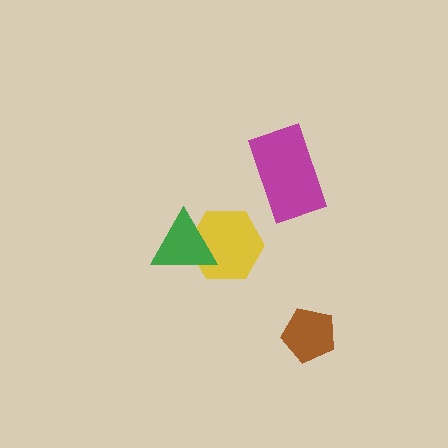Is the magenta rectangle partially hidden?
No, no other shape covers it.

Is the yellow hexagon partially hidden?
Yes, it is partially covered by another shape.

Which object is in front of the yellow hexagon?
The green triangle is in front of the yellow hexagon.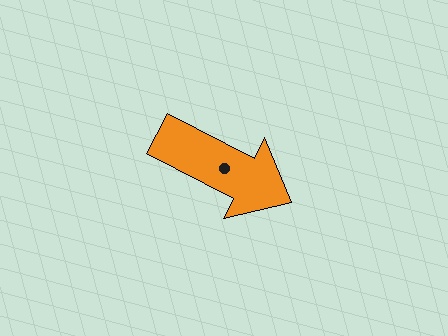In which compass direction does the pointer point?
Southeast.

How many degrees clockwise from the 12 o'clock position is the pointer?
Approximately 117 degrees.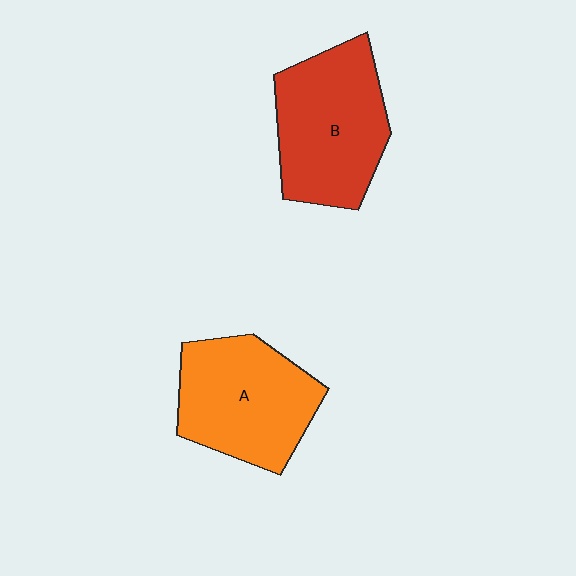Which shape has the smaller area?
Shape A (orange).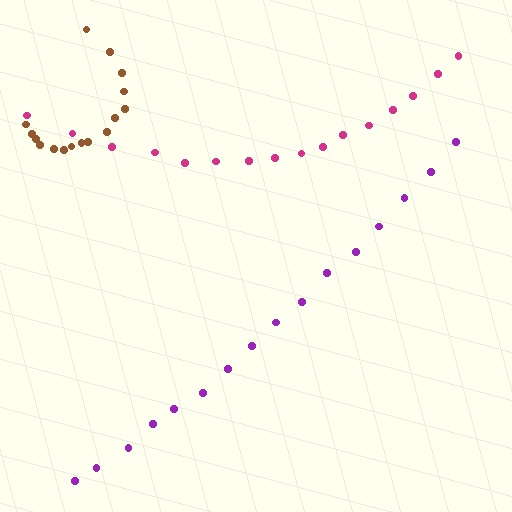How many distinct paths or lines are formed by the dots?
There are 3 distinct paths.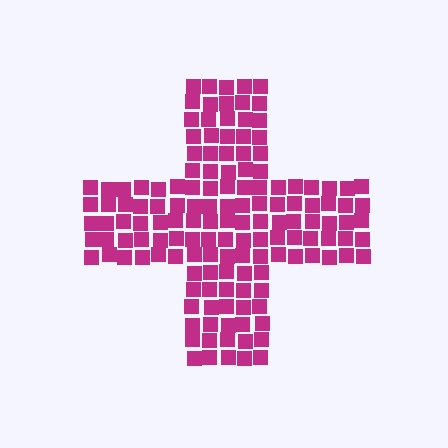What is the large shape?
The large shape is a cross.